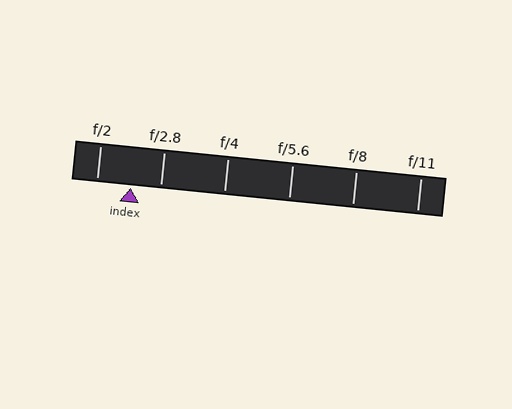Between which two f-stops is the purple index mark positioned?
The index mark is between f/2 and f/2.8.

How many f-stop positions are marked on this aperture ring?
There are 6 f-stop positions marked.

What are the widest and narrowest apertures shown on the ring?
The widest aperture shown is f/2 and the narrowest is f/11.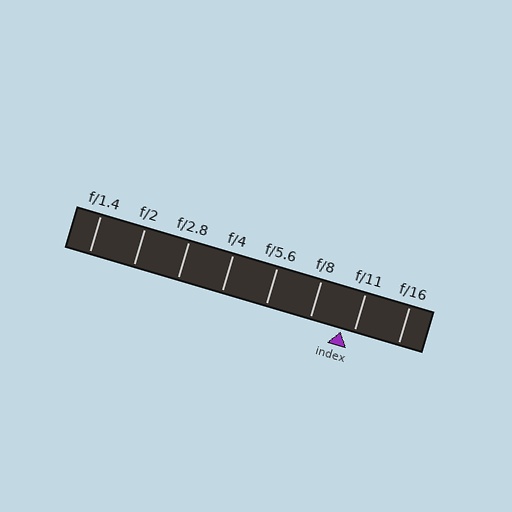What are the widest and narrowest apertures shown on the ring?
The widest aperture shown is f/1.4 and the narrowest is f/16.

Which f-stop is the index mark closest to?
The index mark is closest to f/11.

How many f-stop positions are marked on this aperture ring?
There are 8 f-stop positions marked.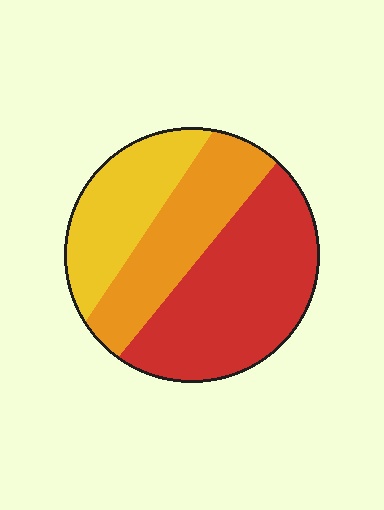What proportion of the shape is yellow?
Yellow covers roughly 25% of the shape.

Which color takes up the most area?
Red, at roughly 45%.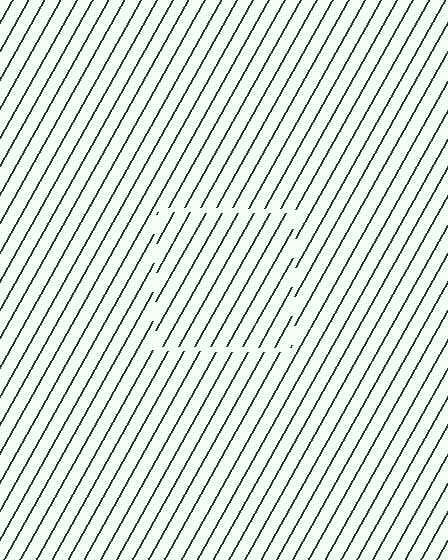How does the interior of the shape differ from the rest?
The interior of the shape contains the same grating, shifted by half a period — the contour is defined by the phase discontinuity where line-ends from the inner and outer gratings abut.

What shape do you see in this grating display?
An illusory square. The interior of the shape contains the same grating, shifted by half a period — the contour is defined by the phase discontinuity where line-ends from the inner and outer gratings abut.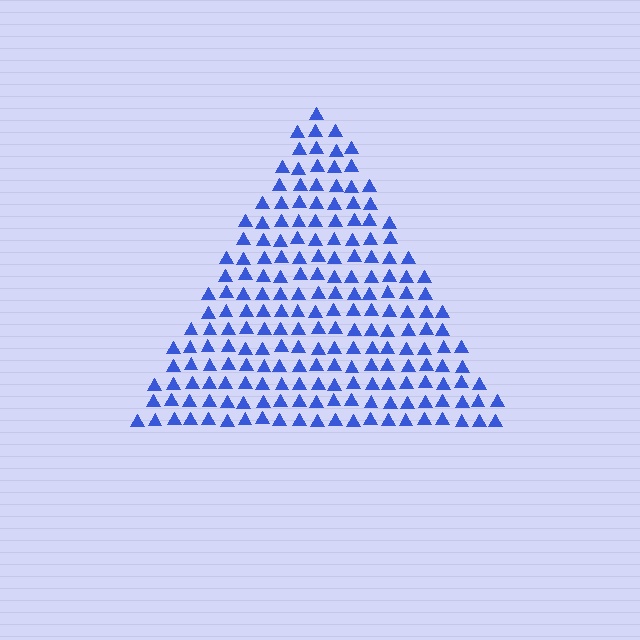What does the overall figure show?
The overall figure shows a triangle.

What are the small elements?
The small elements are triangles.